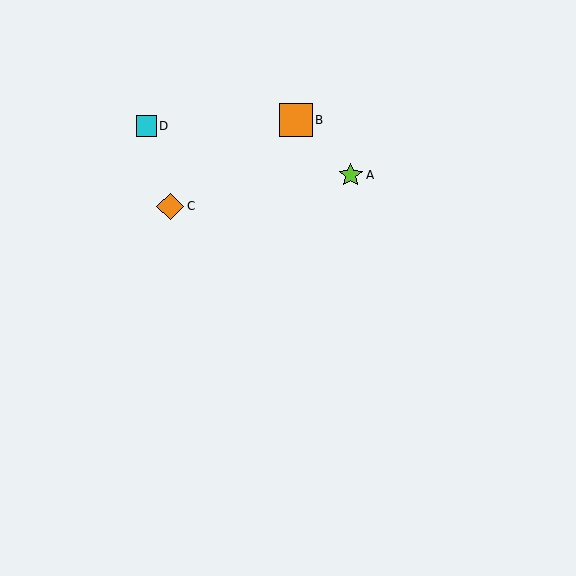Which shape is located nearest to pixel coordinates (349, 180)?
The lime star (labeled A) at (351, 175) is nearest to that location.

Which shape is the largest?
The orange square (labeled B) is the largest.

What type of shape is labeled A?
Shape A is a lime star.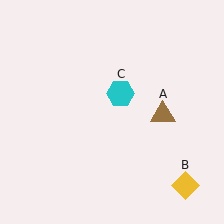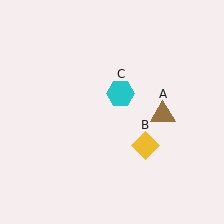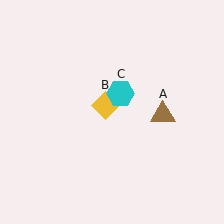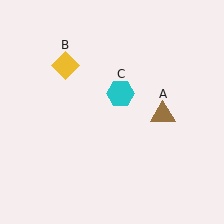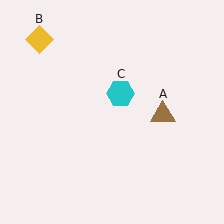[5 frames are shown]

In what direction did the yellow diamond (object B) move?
The yellow diamond (object B) moved up and to the left.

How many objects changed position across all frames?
1 object changed position: yellow diamond (object B).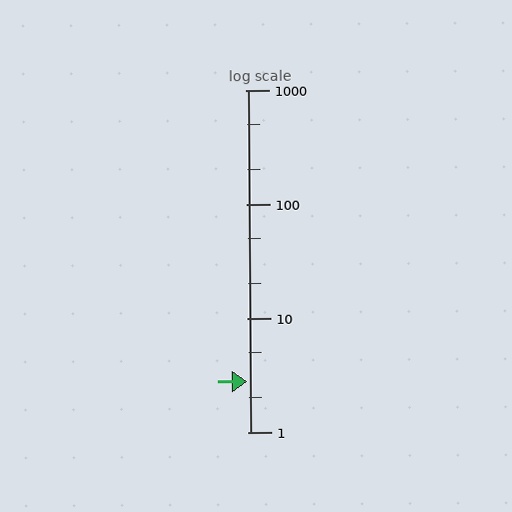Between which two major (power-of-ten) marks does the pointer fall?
The pointer is between 1 and 10.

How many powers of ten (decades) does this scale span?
The scale spans 3 decades, from 1 to 1000.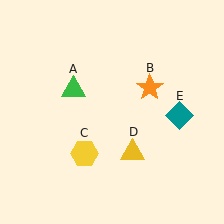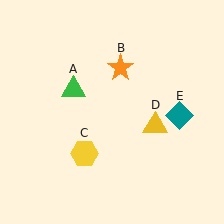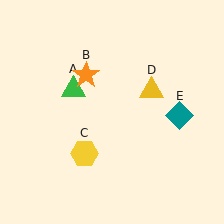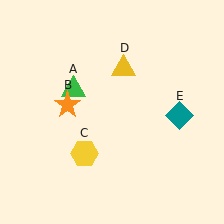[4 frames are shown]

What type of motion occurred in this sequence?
The orange star (object B), yellow triangle (object D) rotated counterclockwise around the center of the scene.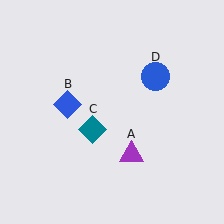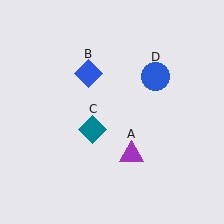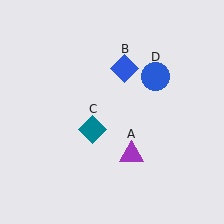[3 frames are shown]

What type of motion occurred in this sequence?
The blue diamond (object B) rotated clockwise around the center of the scene.